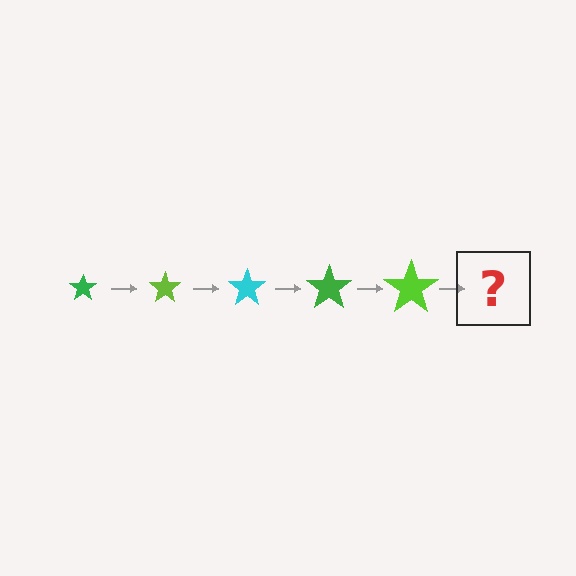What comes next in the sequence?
The next element should be a cyan star, larger than the previous one.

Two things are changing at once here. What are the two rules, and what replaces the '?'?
The two rules are that the star grows larger each step and the color cycles through green, lime, and cyan. The '?' should be a cyan star, larger than the previous one.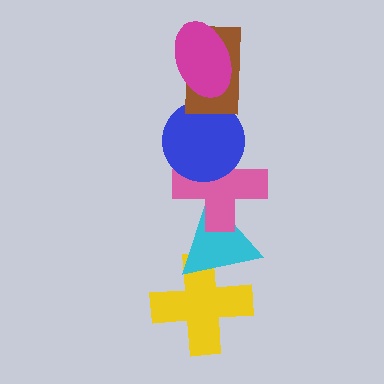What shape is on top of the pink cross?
The blue circle is on top of the pink cross.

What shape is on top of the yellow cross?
The cyan triangle is on top of the yellow cross.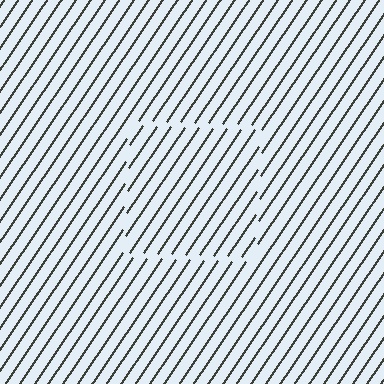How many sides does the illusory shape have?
4 sides — the line-ends trace a square.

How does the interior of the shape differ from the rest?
The interior of the shape contains the same grating, shifted by half a period — the contour is defined by the phase discontinuity where line-ends from the inner and outer gratings abut.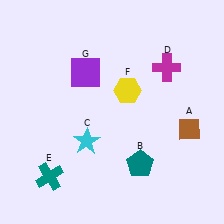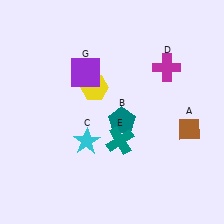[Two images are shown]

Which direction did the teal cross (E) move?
The teal cross (E) moved right.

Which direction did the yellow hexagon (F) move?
The yellow hexagon (F) moved left.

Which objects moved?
The objects that moved are: the teal pentagon (B), the teal cross (E), the yellow hexagon (F).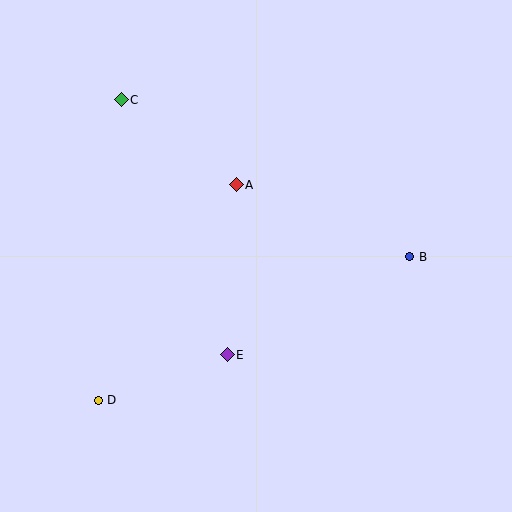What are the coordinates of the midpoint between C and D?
The midpoint between C and D is at (110, 250).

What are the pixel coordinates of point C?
Point C is at (121, 100).